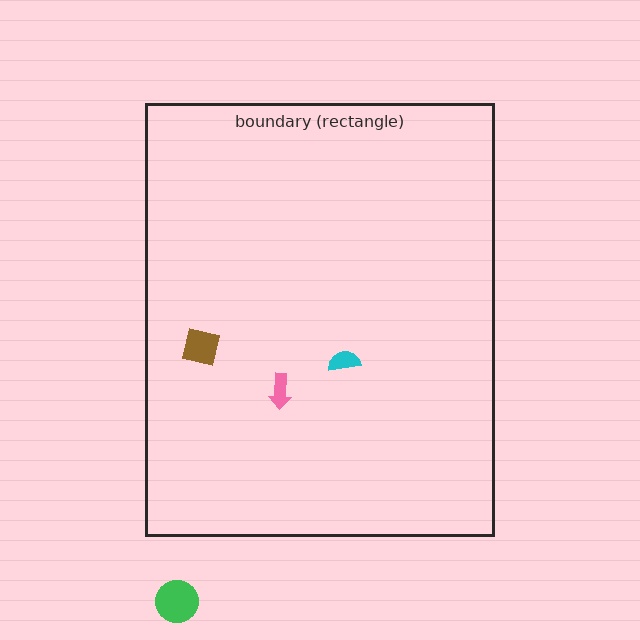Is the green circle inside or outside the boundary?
Outside.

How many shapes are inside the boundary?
3 inside, 1 outside.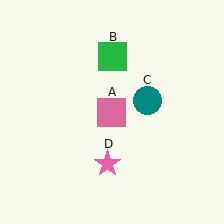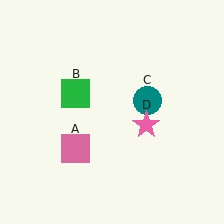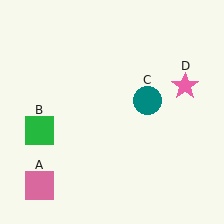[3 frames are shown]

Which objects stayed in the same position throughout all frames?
Teal circle (object C) remained stationary.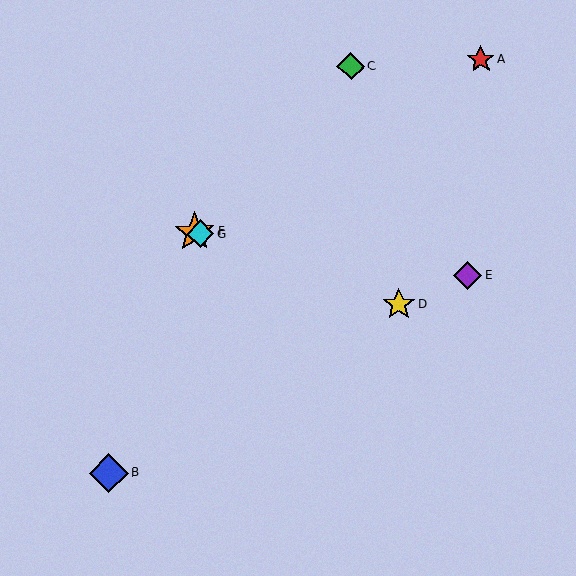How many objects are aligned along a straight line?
3 objects (D, F, G) are aligned along a straight line.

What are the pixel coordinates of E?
Object E is at (468, 275).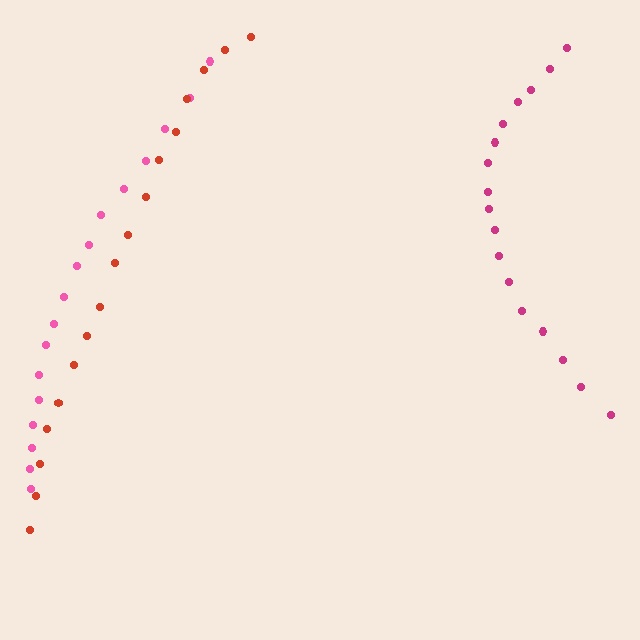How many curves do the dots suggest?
There are 3 distinct paths.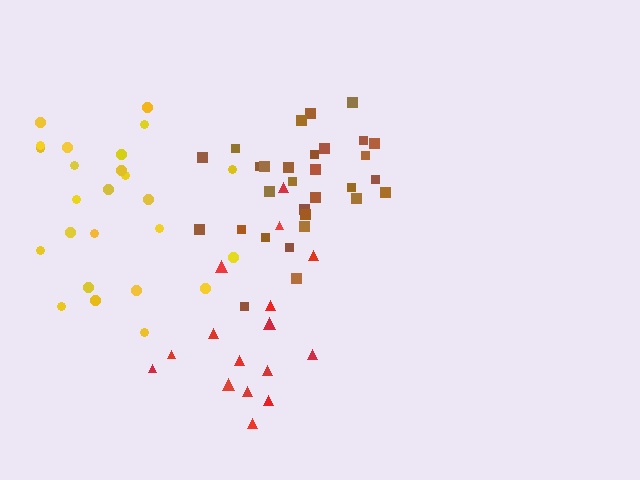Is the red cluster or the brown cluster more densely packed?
Brown.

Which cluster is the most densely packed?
Brown.